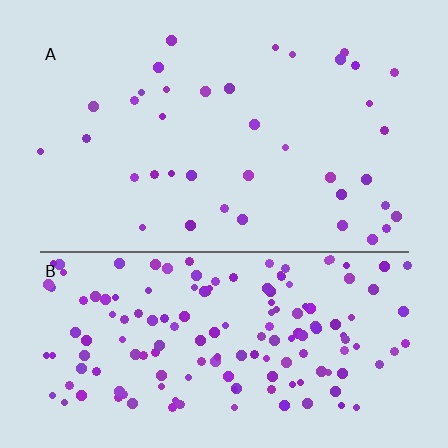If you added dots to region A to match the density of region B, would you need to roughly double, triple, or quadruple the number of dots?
Approximately quadruple.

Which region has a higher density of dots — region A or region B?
B (the bottom).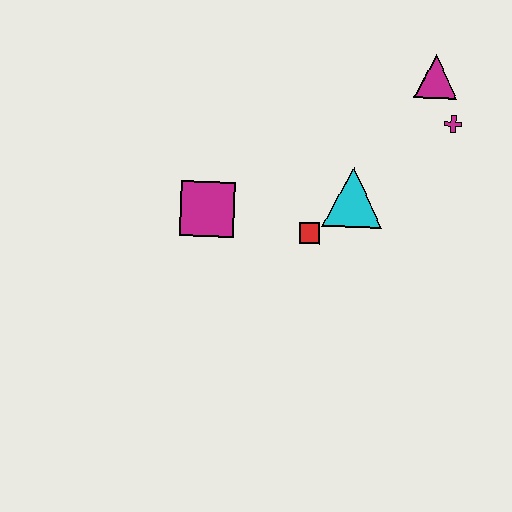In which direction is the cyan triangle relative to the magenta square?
The cyan triangle is to the right of the magenta square.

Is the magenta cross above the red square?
Yes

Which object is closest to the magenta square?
The red square is closest to the magenta square.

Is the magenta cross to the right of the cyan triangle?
Yes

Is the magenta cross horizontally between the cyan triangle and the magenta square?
No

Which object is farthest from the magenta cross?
The magenta square is farthest from the magenta cross.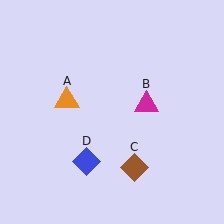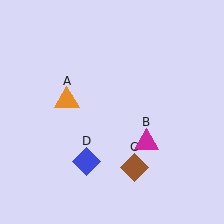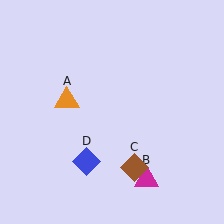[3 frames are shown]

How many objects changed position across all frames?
1 object changed position: magenta triangle (object B).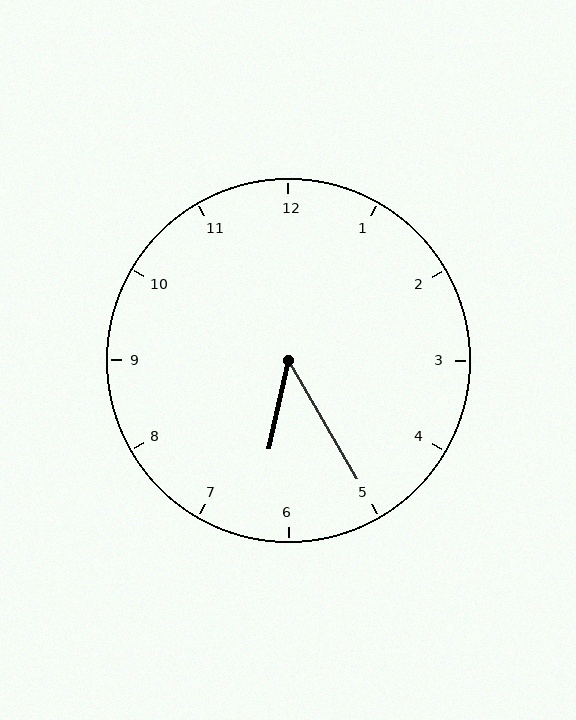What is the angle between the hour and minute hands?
Approximately 42 degrees.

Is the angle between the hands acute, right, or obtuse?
It is acute.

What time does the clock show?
6:25.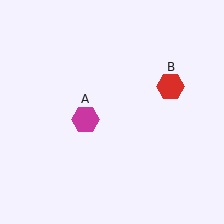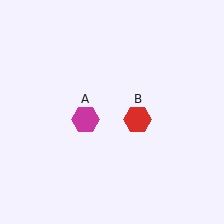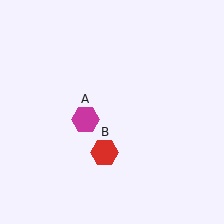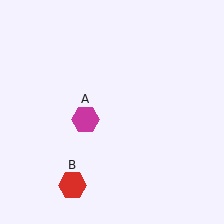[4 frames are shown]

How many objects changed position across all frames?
1 object changed position: red hexagon (object B).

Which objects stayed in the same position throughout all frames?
Magenta hexagon (object A) remained stationary.